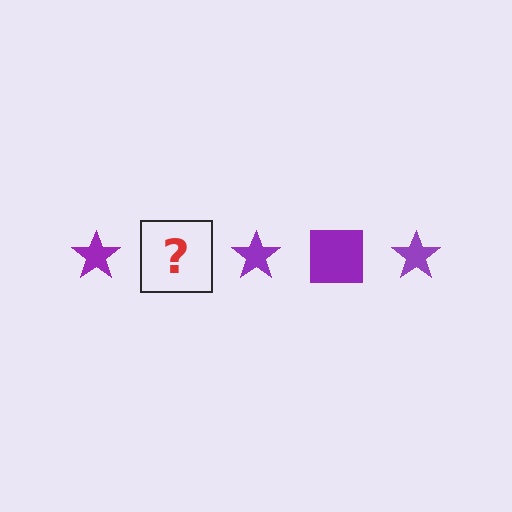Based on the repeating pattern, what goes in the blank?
The blank should be a purple square.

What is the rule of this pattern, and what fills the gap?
The rule is that the pattern cycles through star, square shapes in purple. The gap should be filled with a purple square.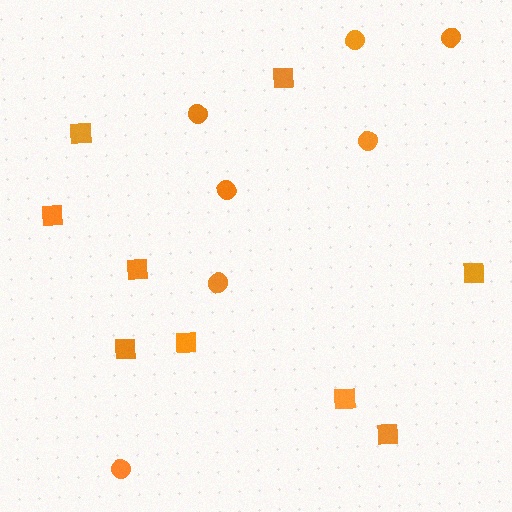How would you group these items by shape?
There are 2 groups: one group of circles (7) and one group of squares (9).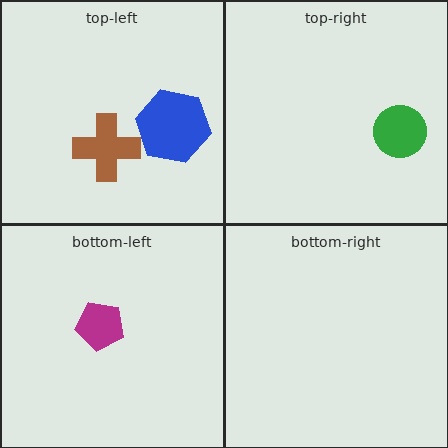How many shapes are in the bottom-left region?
1.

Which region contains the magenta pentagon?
The bottom-left region.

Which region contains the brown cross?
The top-left region.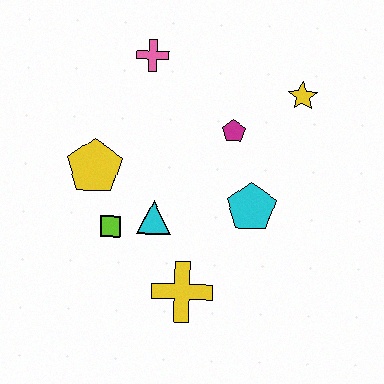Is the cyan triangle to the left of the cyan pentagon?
Yes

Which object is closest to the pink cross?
The magenta pentagon is closest to the pink cross.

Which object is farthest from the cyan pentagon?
The pink cross is farthest from the cyan pentagon.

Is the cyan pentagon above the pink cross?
No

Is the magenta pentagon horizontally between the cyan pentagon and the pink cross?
Yes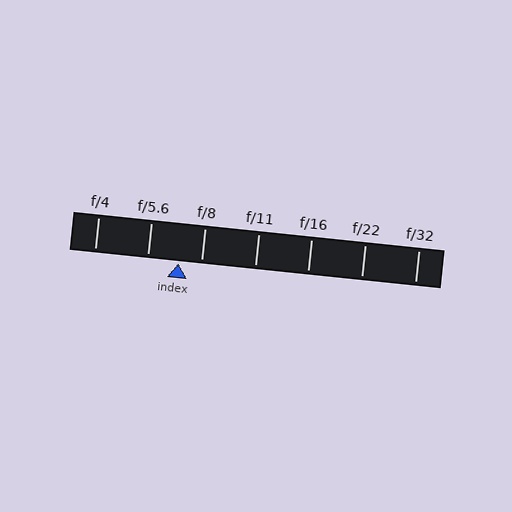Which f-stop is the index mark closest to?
The index mark is closest to f/8.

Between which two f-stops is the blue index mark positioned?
The index mark is between f/5.6 and f/8.